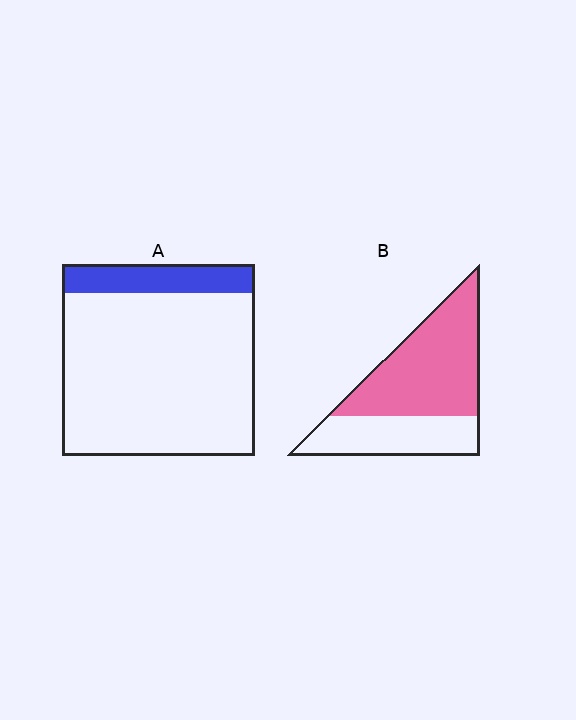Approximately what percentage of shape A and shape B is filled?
A is approximately 15% and B is approximately 65%.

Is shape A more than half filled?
No.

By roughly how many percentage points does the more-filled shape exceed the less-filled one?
By roughly 50 percentage points (B over A).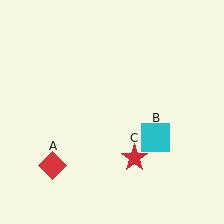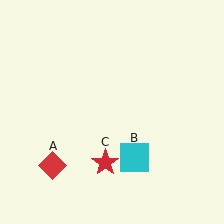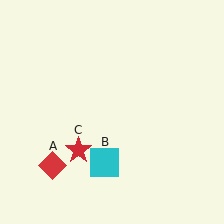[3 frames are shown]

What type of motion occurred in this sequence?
The cyan square (object B), red star (object C) rotated clockwise around the center of the scene.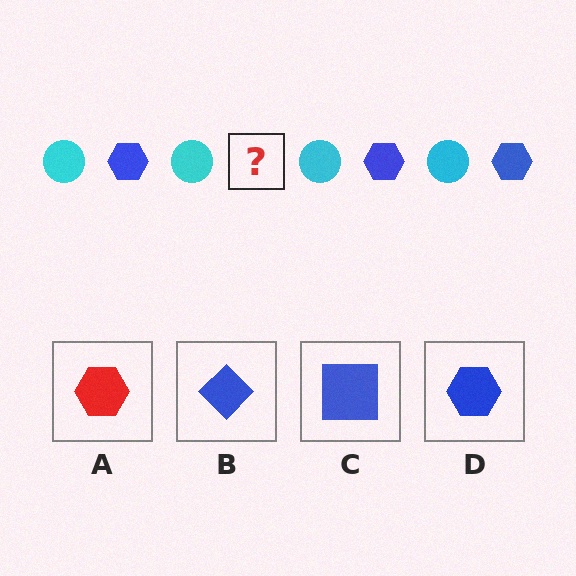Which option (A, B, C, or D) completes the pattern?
D.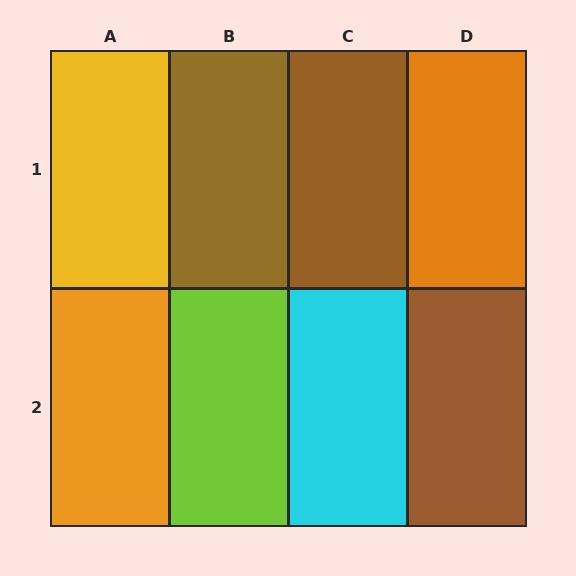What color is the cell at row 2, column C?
Cyan.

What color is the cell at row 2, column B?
Lime.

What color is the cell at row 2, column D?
Brown.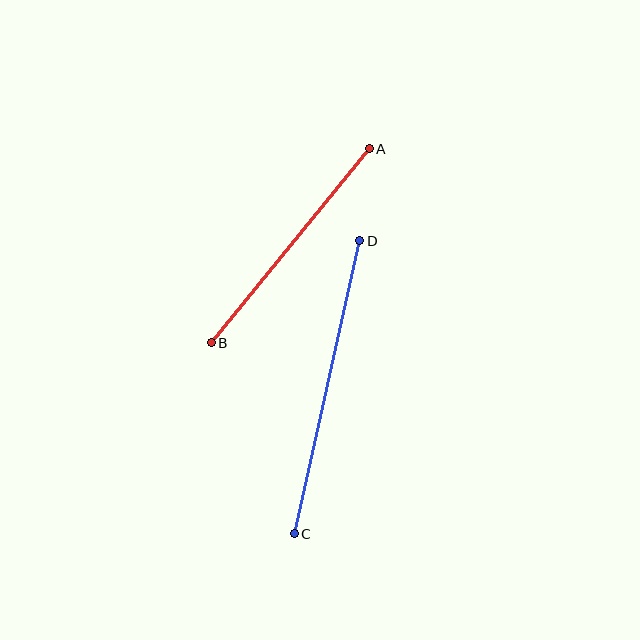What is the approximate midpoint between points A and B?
The midpoint is at approximately (290, 246) pixels.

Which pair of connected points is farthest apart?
Points C and D are farthest apart.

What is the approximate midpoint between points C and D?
The midpoint is at approximately (327, 387) pixels.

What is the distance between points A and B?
The distance is approximately 250 pixels.